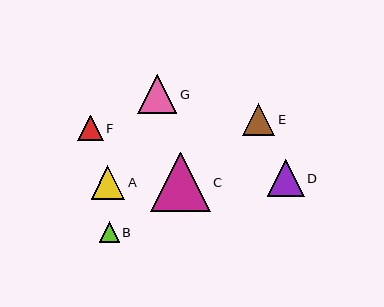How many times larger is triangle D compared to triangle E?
Triangle D is approximately 1.1 times the size of triangle E.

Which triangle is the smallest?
Triangle B is the smallest with a size of approximately 20 pixels.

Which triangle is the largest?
Triangle C is the largest with a size of approximately 59 pixels.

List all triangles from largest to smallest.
From largest to smallest: C, G, D, A, E, F, B.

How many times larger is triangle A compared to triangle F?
Triangle A is approximately 1.3 times the size of triangle F.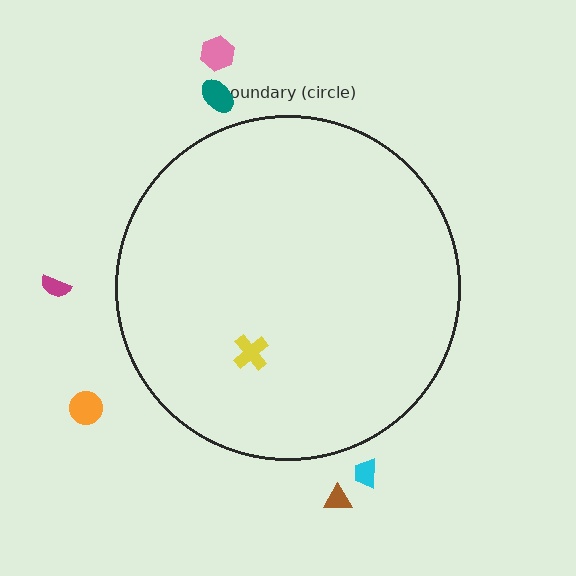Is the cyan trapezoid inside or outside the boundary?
Outside.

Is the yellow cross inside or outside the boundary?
Inside.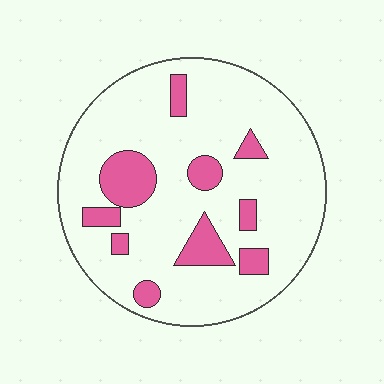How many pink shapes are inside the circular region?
10.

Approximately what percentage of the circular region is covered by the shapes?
Approximately 15%.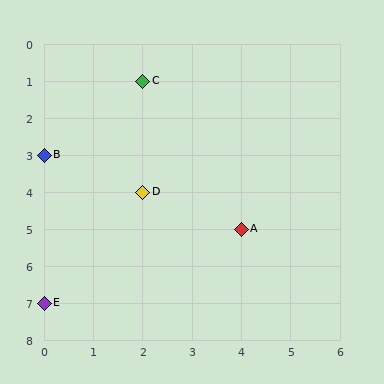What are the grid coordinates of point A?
Point A is at grid coordinates (4, 5).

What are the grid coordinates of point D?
Point D is at grid coordinates (2, 4).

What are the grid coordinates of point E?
Point E is at grid coordinates (0, 7).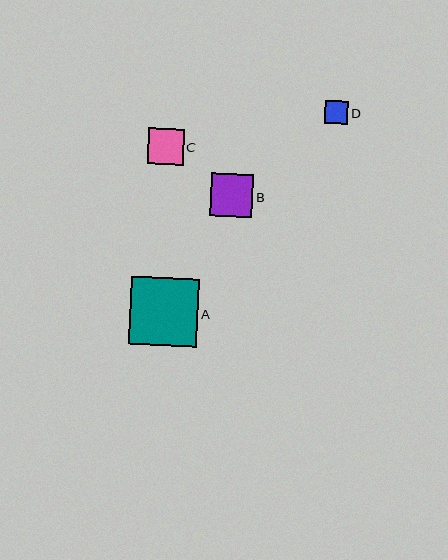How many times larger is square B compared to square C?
Square B is approximately 1.2 times the size of square C.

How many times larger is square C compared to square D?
Square C is approximately 1.5 times the size of square D.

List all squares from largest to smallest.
From largest to smallest: A, B, C, D.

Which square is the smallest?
Square D is the smallest with a size of approximately 23 pixels.